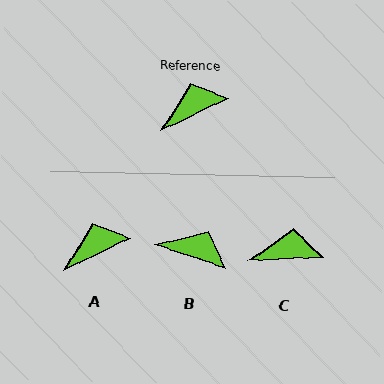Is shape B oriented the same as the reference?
No, it is off by about 44 degrees.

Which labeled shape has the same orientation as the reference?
A.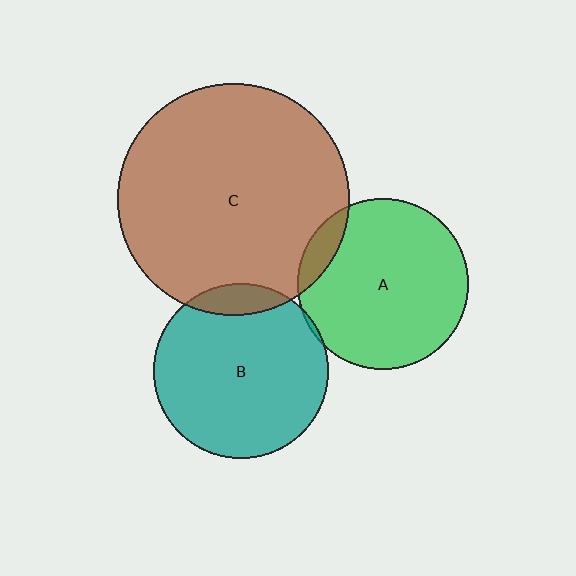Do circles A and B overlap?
Yes.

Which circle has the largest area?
Circle C (brown).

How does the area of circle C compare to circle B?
Approximately 1.8 times.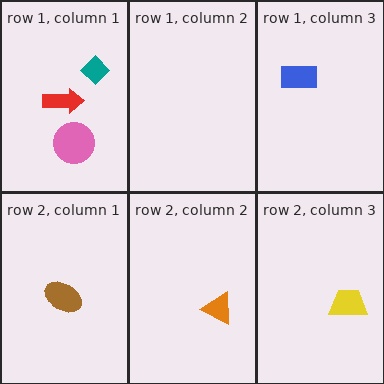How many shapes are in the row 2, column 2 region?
1.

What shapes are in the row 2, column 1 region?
The brown ellipse.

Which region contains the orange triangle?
The row 2, column 2 region.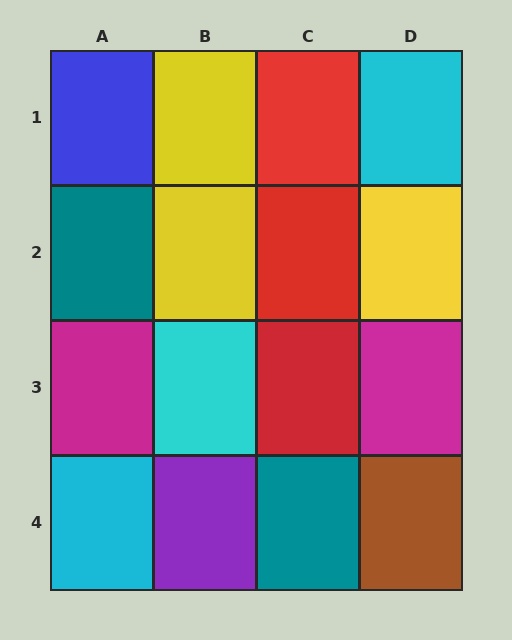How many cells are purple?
1 cell is purple.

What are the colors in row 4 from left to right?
Cyan, purple, teal, brown.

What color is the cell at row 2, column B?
Yellow.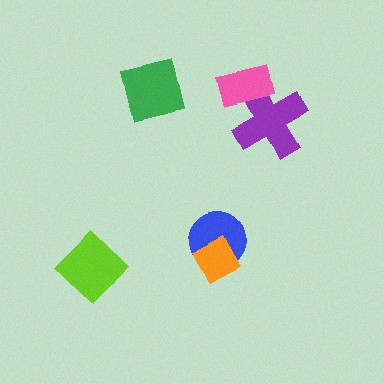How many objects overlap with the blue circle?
1 object overlaps with the blue circle.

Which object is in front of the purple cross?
The pink rectangle is in front of the purple cross.